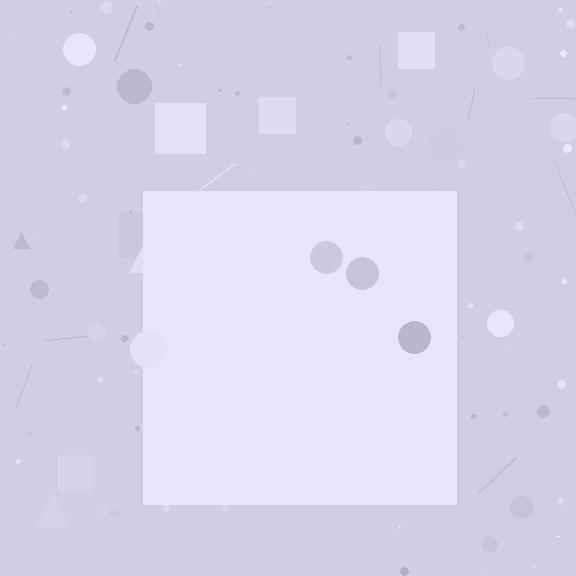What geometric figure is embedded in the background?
A square is embedded in the background.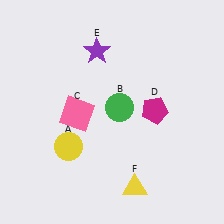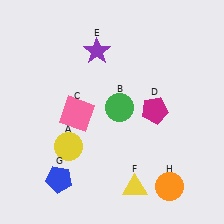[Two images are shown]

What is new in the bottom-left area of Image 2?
A blue pentagon (G) was added in the bottom-left area of Image 2.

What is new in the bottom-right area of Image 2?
An orange circle (H) was added in the bottom-right area of Image 2.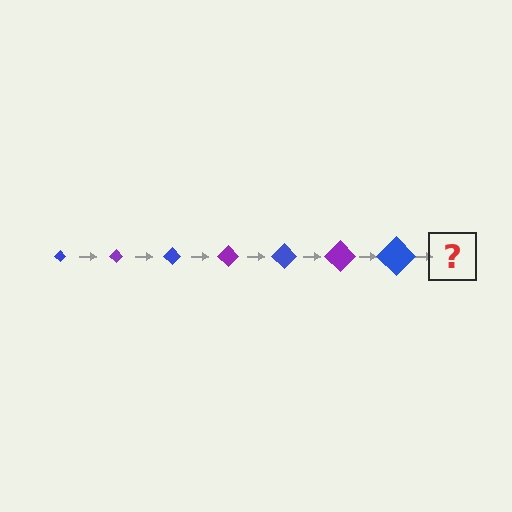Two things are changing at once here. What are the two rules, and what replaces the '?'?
The two rules are that the diamond grows larger each step and the color cycles through blue and purple. The '?' should be a purple diamond, larger than the previous one.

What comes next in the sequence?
The next element should be a purple diamond, larger than the previous one.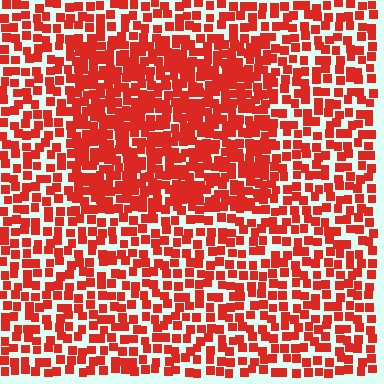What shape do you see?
I see a rectangle.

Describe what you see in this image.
The image contains small red elements arranged at two different densities. A rectangle-shaped region is visible where the elements are more densely packed than the surrounding area.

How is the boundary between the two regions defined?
The boundary is defined by a change in element density (approximately 1.7x ratio). All elements are the same color, size, and shape.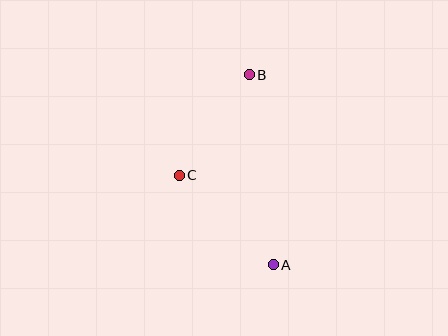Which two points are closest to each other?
Points B and C are closest to each other.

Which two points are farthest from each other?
Points A and B are farthest from each other.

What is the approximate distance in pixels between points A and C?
The distance between A and C is approximately 130 pixels.